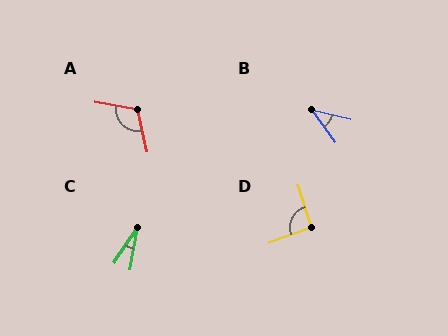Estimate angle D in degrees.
Approximately 93 degrees.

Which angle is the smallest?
C, at approximately 23 degrees.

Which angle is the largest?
A, at approximately 113 degrees.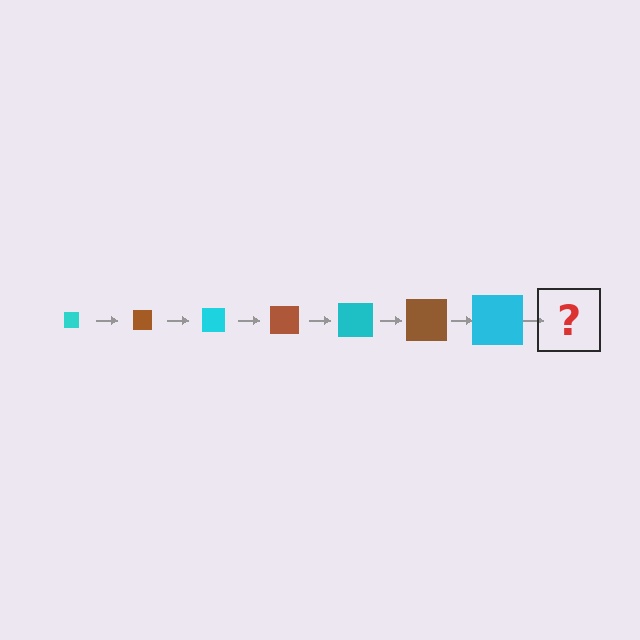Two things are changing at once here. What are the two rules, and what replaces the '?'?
The two rules are that the square grows larger each step and the color cycles through cyan and brown. The '?' should be a brown square, larger than the previous one.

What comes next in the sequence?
The next element should be a brown square, larger than the previous one.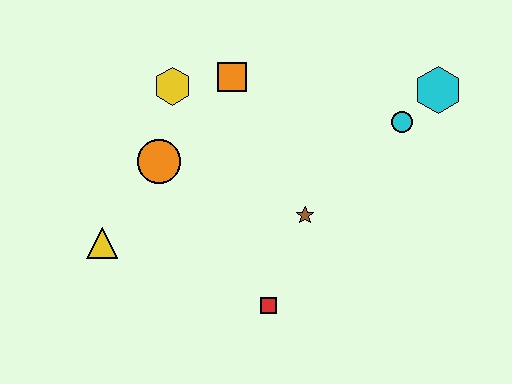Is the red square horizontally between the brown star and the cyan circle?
No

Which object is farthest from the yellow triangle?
The cyan hexagon is farthest from the yellow triangle.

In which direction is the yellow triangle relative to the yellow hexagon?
The yellow triangle is below the yellow hexagon.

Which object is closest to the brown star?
The red square is closest to the brown star.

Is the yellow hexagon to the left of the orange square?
Yes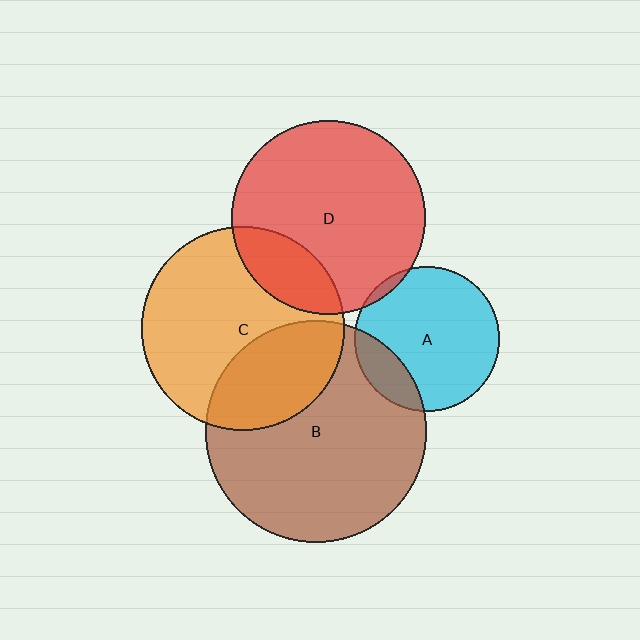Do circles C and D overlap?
Yes.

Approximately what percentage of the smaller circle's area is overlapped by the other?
Approximately 20%.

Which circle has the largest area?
Circle B (brown).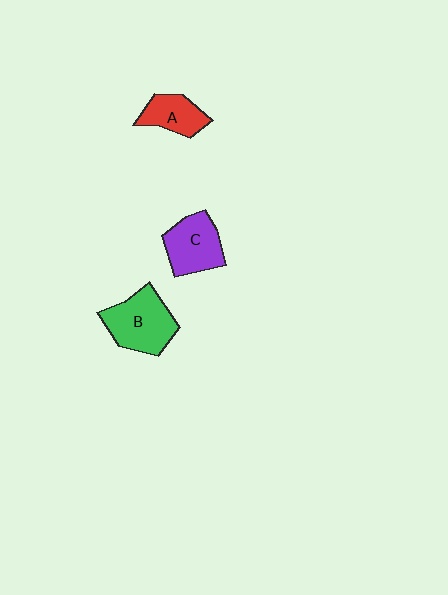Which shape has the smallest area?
Shape A (red).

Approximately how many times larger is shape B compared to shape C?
Approximately 1.2 times.